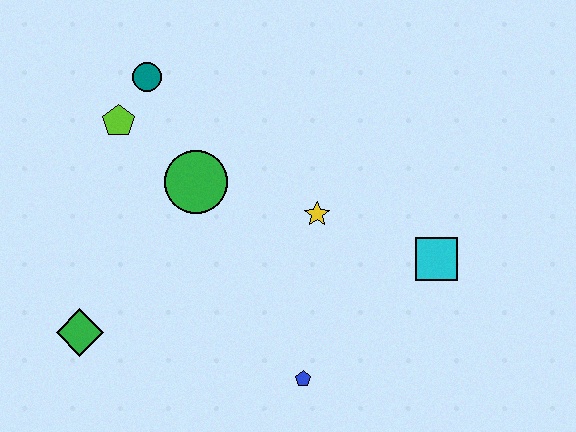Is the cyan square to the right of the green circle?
Yes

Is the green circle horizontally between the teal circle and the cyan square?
Yes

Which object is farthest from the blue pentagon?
The teal circle is farthest from the blue pentagon.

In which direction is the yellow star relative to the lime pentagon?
The yellow star is to the right of the lime pentagon.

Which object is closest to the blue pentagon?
The yellow star is closest to the blue pentagon.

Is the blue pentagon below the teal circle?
Yes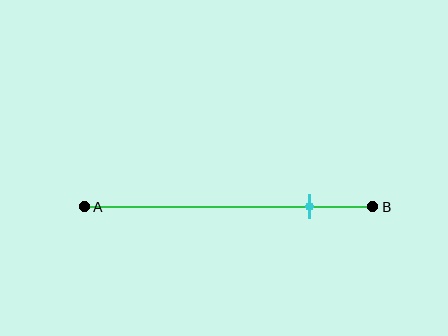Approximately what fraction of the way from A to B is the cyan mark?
The cyan mark is approximately 80% of the way from A to B.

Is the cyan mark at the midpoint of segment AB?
No, the mark is at about 80% from A, not at the 50% midpoint.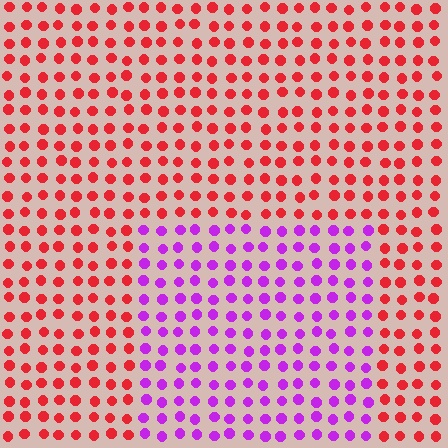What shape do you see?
I see a rectangle.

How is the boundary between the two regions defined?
The boundary is defined purely by a slight shift in hue (about 67 degrees). Spacing, size, and orientation are identical on both sides.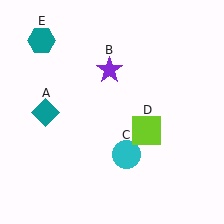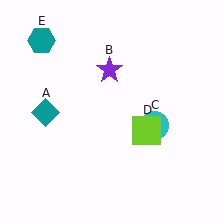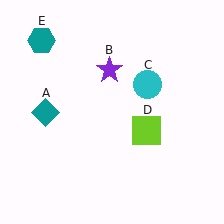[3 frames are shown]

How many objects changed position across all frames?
1 object changed position: cyan circle (object C).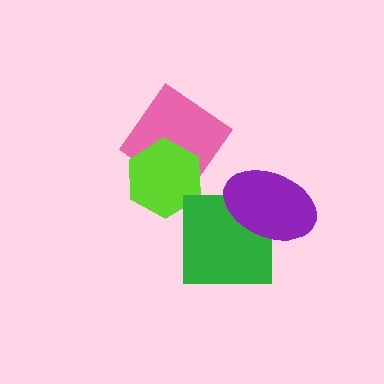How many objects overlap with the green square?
1 object overlaps with the green square.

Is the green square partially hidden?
Yes, it is partially covered by another shape.